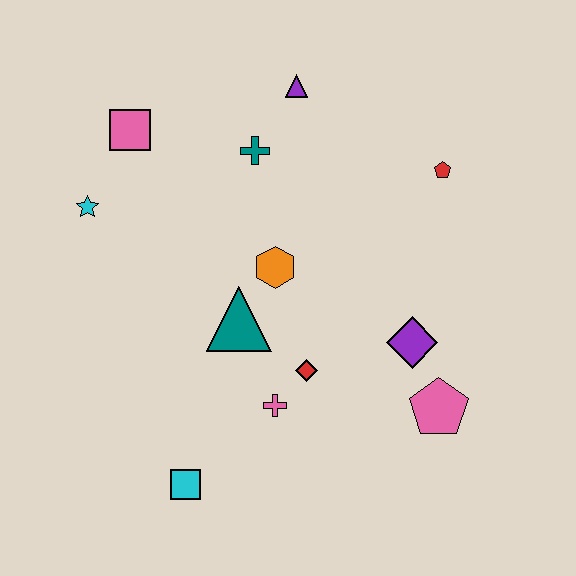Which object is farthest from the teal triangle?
The red pentagon is farthest from the teal triangle.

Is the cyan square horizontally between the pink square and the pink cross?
Yes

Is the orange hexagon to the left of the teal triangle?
No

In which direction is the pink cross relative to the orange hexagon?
The pink cross is below the orange hexagon.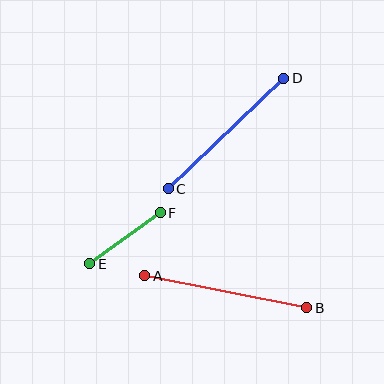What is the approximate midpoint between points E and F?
The midpoint is at approximately (125, 238) pixels.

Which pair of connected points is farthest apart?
Points A and B are farthest apart.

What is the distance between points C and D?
The distance is approximately 160 pixels.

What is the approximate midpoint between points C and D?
The midpoint is at approximately (226, 133) pixels.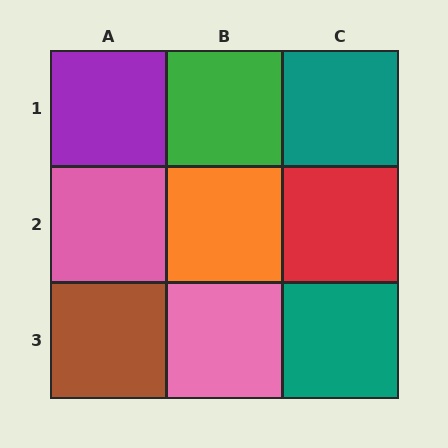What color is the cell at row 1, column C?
Teal.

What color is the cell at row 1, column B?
Green.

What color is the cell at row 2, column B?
Orange.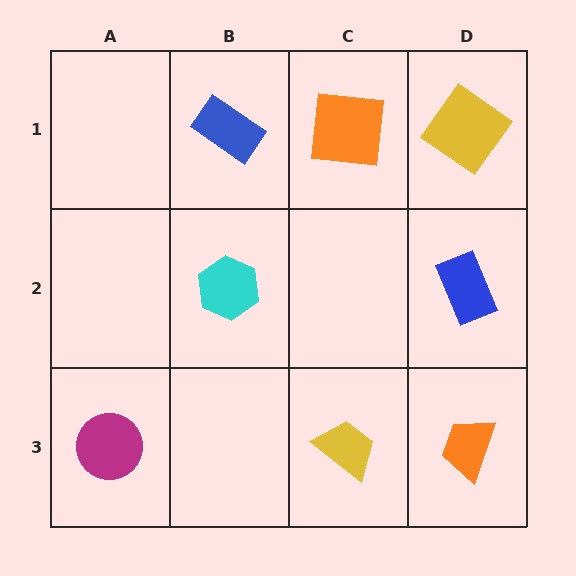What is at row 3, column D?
An orange trapezoid.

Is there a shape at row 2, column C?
No, that cell is empty.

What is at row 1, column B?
A blue rectangle.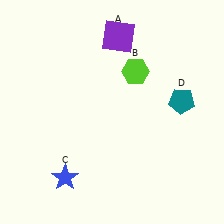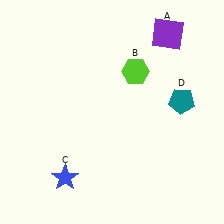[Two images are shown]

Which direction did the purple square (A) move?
The purple square (A) moved right.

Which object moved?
The purple square (A) moved right.